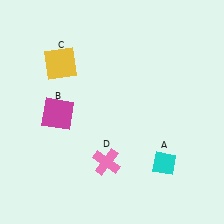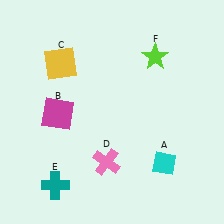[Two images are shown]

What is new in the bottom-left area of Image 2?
A teal cross (E) was added in the bottom-left area of Image 2.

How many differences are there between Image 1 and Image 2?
There are 2 differences between the two images.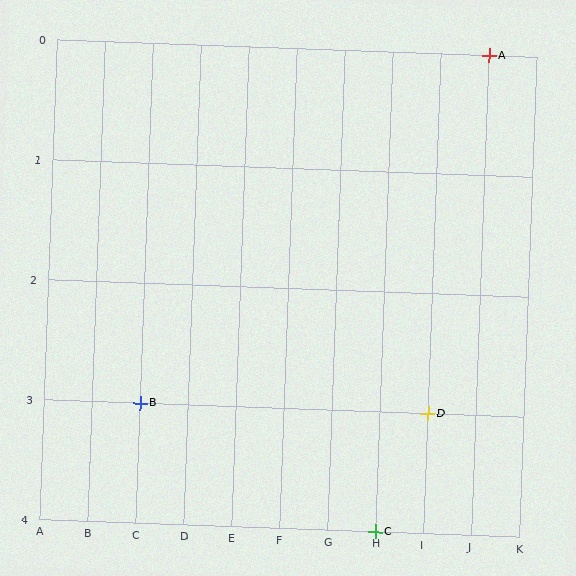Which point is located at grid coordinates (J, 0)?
Point A is at (J, 0).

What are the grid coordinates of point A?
Point A is at grid coordinates (J, 0).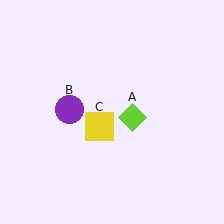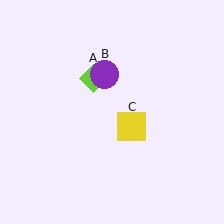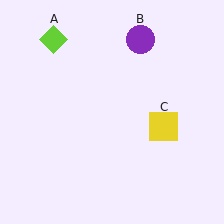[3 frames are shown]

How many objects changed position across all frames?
3 objects changed position: lime diamond (object A), purple circle (object B), yellow square (object C).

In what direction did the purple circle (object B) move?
The purple circle (object B) moved up and to the right.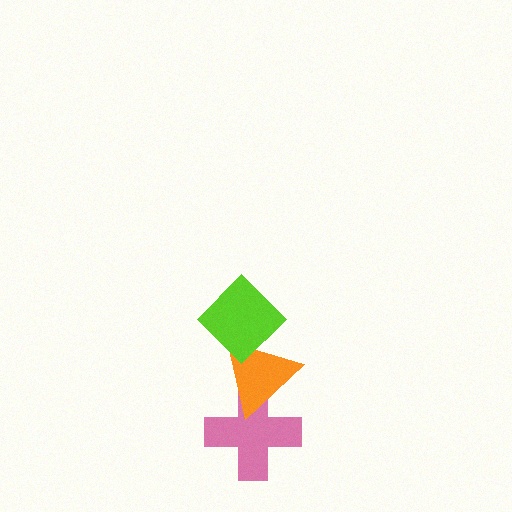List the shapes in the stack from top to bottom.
From top to bottom: the lime diamond, the orange triangle, the pink cross.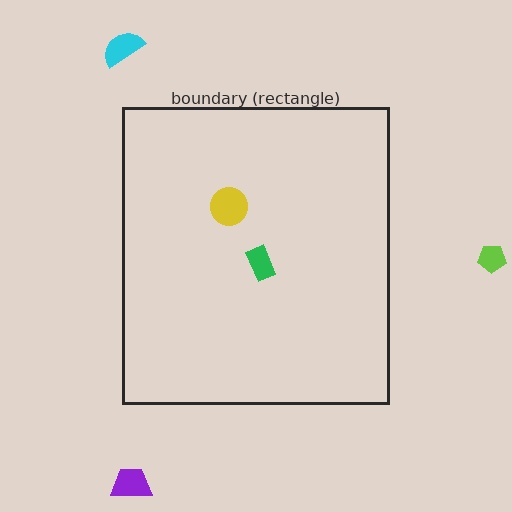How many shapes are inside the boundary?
2 inside, 3 outside.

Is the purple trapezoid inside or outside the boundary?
Outside.